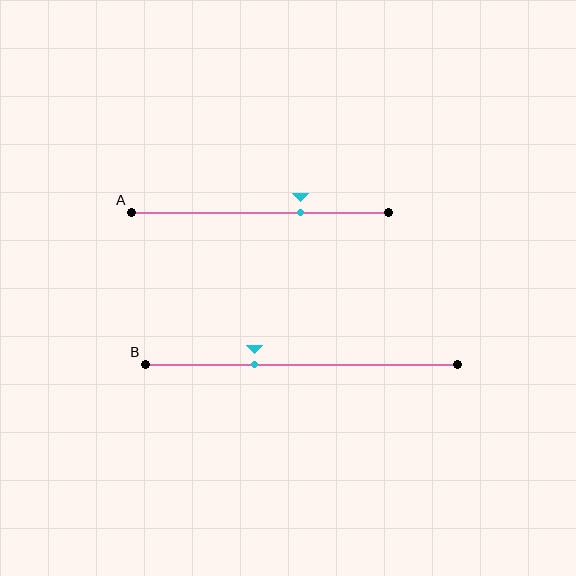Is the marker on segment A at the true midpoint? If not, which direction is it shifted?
No, the marker on segment A is shifted to the right by about 16% of the segment length.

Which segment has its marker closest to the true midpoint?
Segment B has its marker closest to the true midpoint.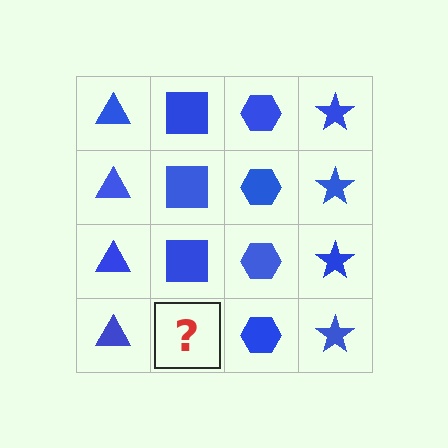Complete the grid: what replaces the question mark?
The question mark should be replaced with a blue square.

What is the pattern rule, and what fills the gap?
The rule is that each column has a consistent shape. The gap should be filled with a blue square.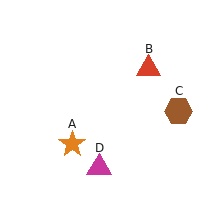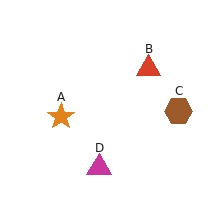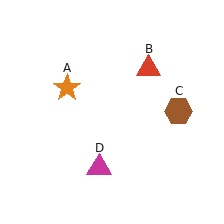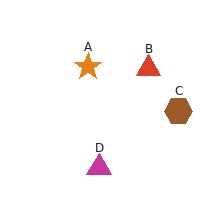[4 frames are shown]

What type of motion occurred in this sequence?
The orange star (object A) rotated clockwise around the center of the scene.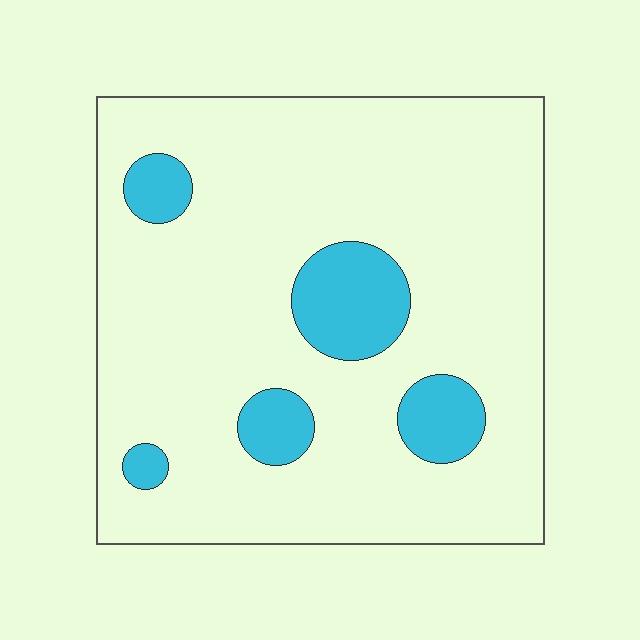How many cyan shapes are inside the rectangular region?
5.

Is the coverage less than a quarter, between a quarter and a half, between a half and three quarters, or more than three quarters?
Less than a quarter.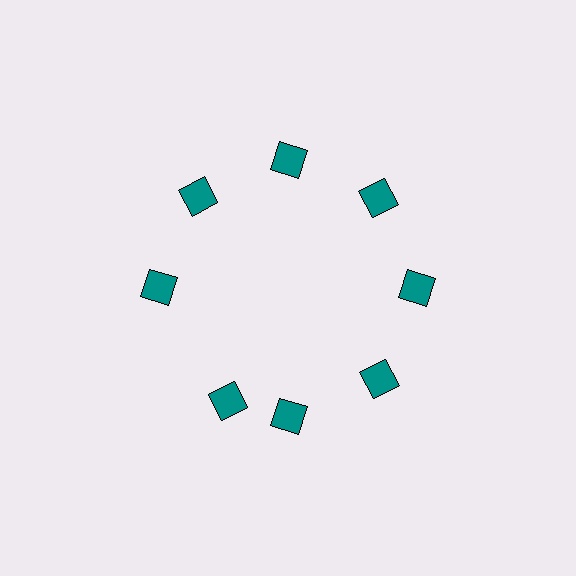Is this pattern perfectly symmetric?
No. The 8 teal diamonds are arranged in a ring, but one element near the 8 o'clock position is rotated out of alignment along the ring, breaking the 8-fold rotational symmetry.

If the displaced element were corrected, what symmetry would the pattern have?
It would have 8-fold rotational symmetry — the pattern would map onto itself every 45 degrees.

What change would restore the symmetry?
The symmetry would be restored by rotating it back into even spacing with its neighbors so that all 8 diamonds sit at equal angles and equal distance from the center.